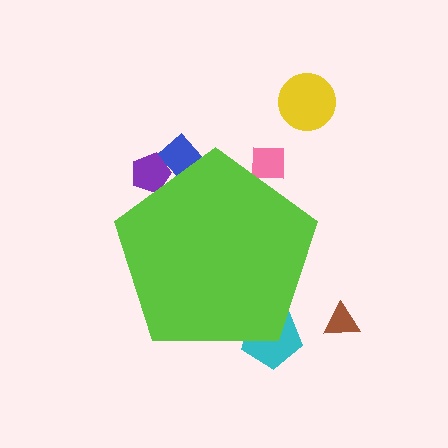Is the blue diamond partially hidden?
Yes, the blue diamond is partially hidden behind the lime pentagon.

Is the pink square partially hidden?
Yes, the pink square is partially hidden behind the lime pentagon.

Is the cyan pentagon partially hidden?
Yes, the cyan pentagon is partially hidden behind the lime pentagon.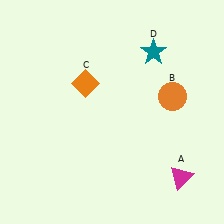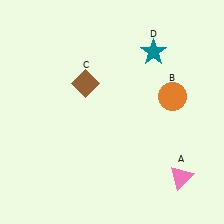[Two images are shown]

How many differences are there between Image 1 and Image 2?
There are 2 differences between the two images.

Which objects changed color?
A changed from magenta to pink. C changed from orange to brown.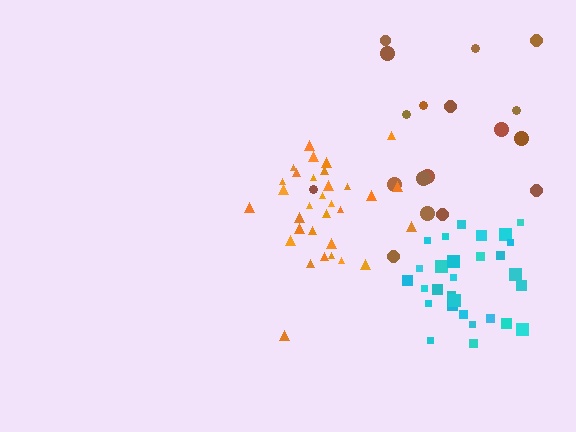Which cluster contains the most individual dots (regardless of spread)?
Orange (32).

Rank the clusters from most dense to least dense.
orange, cyan, brown.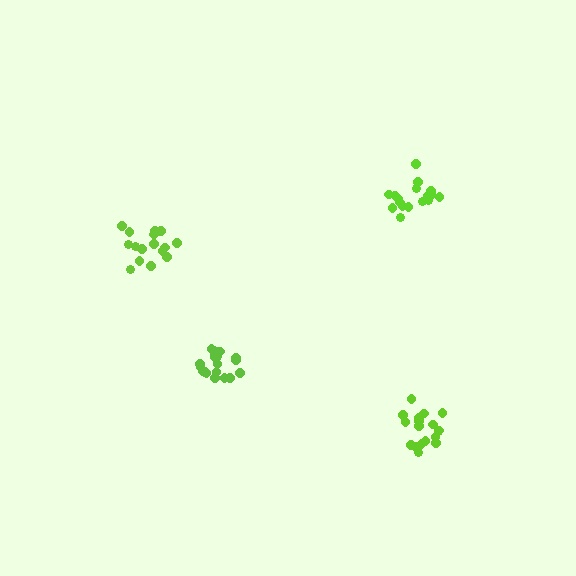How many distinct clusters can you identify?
There are 4 distinct clusters.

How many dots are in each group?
Group 1: 19 dots, Group 2: 16 dots, Group 3: 18 dots, Group 4: 19 dots (72 total).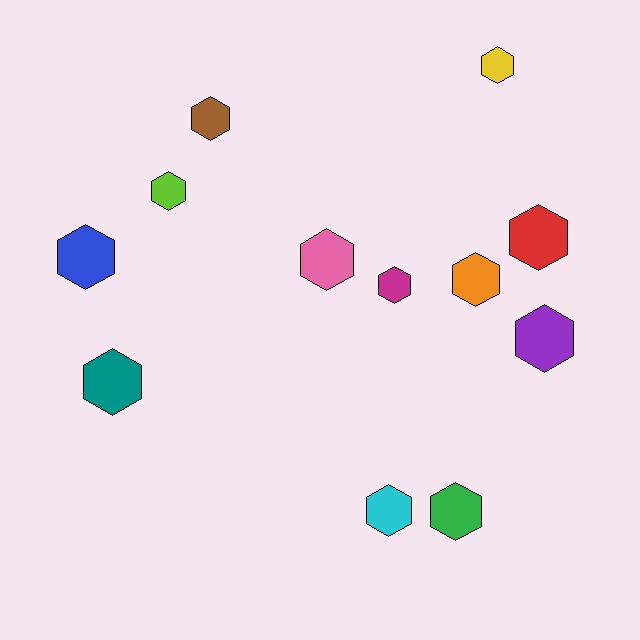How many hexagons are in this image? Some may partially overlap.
There are 12 hexagons.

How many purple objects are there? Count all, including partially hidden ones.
There is 1 purple object.